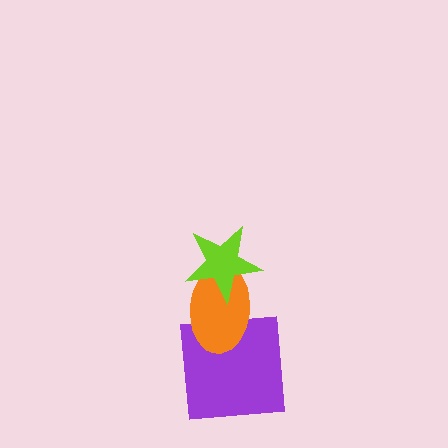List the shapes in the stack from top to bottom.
From top to bottom: the lime star, the orange ellipse, the purple square.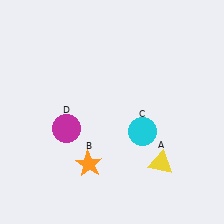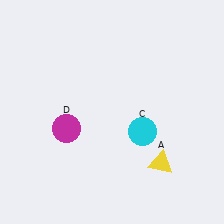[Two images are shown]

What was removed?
The orange star (B) was removed in Image 2.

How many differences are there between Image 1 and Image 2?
There is 1 difference between the two images.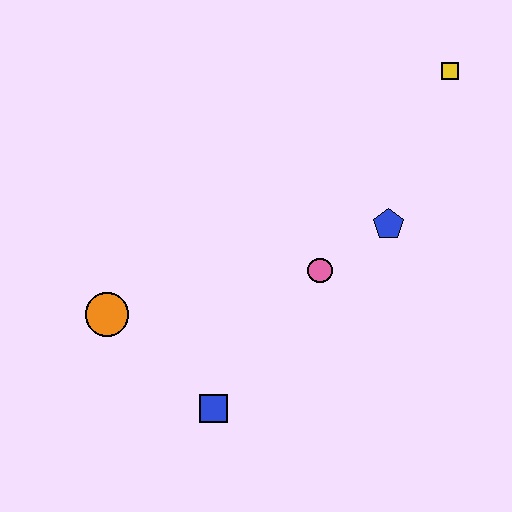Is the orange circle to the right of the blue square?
No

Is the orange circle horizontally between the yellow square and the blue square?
No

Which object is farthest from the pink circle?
The yellow square is farthest from the pink circle.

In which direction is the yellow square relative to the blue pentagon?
The yellow square is above the blue pentagon.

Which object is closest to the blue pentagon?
The pink circle is closest to the blue pentagon.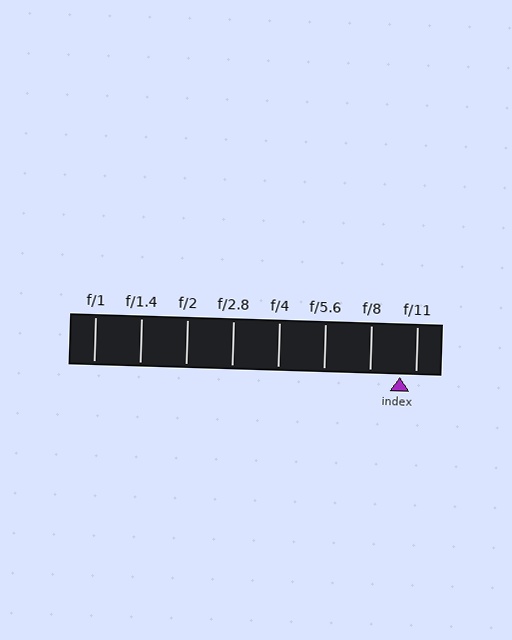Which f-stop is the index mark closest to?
The index mark is closest to f/11.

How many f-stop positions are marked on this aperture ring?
There are 8 f-stop positions marked.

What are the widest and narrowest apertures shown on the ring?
The widest aperture shown is f/1 and the narrowest is f/11.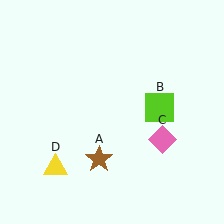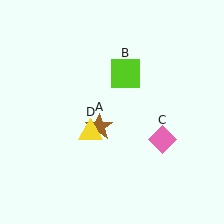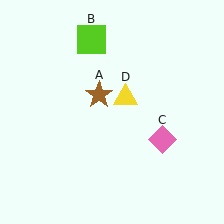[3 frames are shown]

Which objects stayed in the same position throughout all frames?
Pink diamond (object C) remained stationary.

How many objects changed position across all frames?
3 objects changed position: brown star (object A), lime square (object B), yellow triangle (object D).